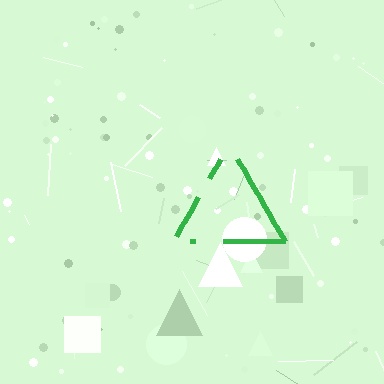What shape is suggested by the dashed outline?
The dashed outline suggests a triangle.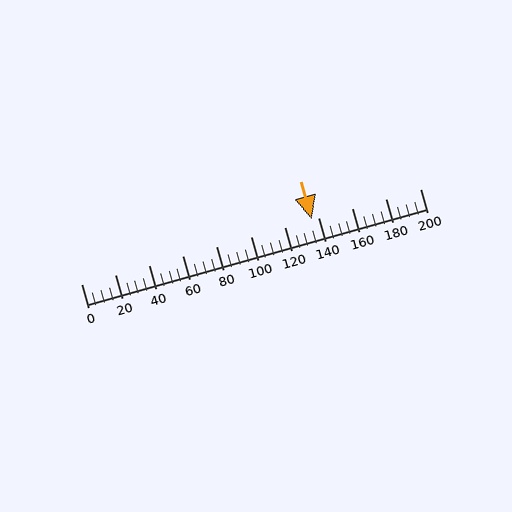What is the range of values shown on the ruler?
The ruler shows values from 0 to 200.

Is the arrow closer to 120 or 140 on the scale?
The arrow is closer to 140.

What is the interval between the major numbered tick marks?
The major tick marks are spaced 20 units apart.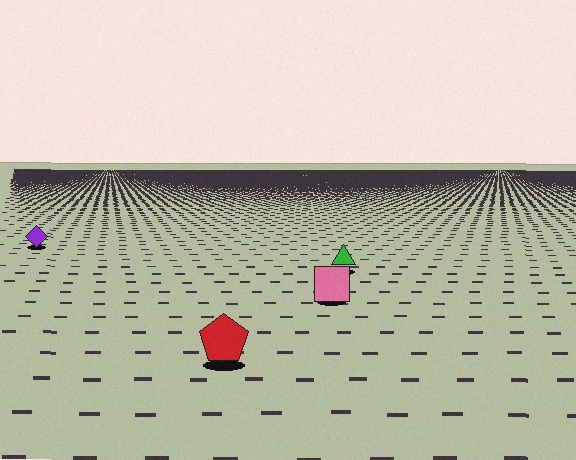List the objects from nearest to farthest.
From nearest to farthest: the red pentagon, the pink square, the green triangle, the purple diamond.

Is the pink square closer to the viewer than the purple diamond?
Yes. The pink square is closer — you can tell from the texture gradient: the ground texture is coarser near it.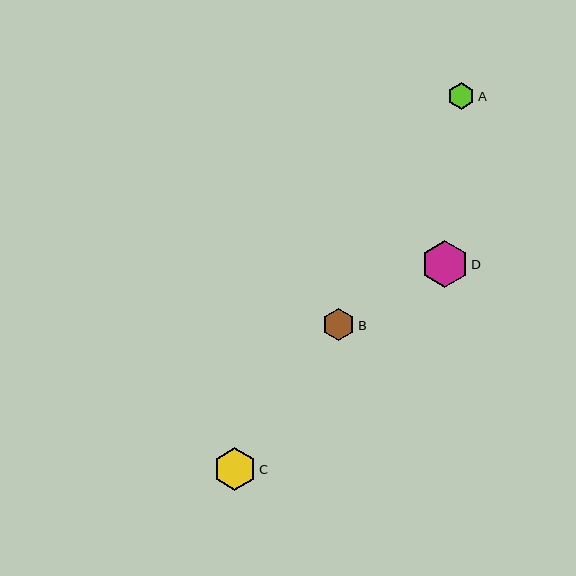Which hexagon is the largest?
Hexagon D is the largest with a size of approximately 47 pixels.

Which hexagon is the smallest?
Hexagon A is the smallest with a size of approximately 26 pixels.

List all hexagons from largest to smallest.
From largest to smallest: D, C, B, A.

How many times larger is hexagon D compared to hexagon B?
Hexagon D is approximately 1.4 times the size of hexagon B.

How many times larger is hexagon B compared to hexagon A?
Hexagon B is approximately 1.2 times the size of hexagon A.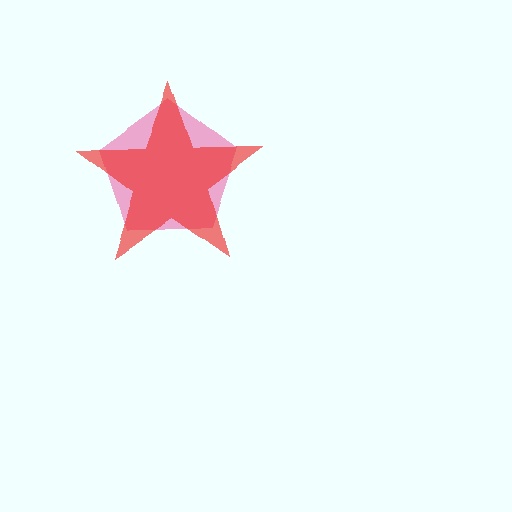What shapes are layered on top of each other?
The layered shapes are: a pink pentagon, a red star.